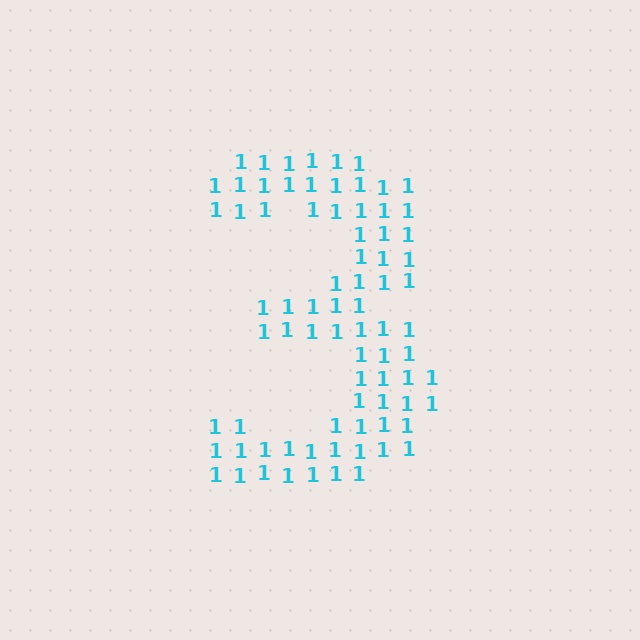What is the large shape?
The large shape is the digit 3.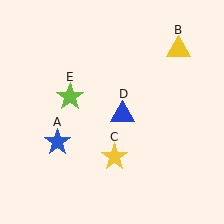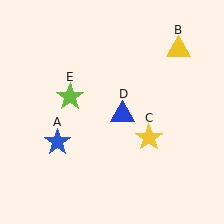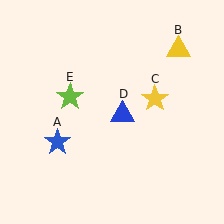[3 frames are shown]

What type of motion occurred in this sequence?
The yellow star (object C) rotated counterclockwise around the center of the scene.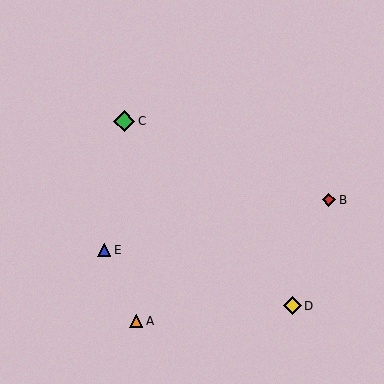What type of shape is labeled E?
Shape E is a blue triangle.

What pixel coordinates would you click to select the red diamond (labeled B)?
Click at (329, 200) to select the red diamond B.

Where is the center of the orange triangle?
The center of the orange triangle is at (136, 321).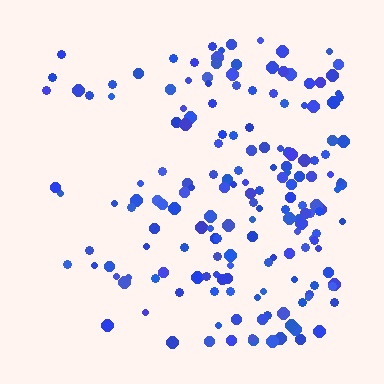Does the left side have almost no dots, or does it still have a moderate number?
Still a moderate number, just noticeably fewer than the right.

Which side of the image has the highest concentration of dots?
The right.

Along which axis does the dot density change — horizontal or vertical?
Horizontal.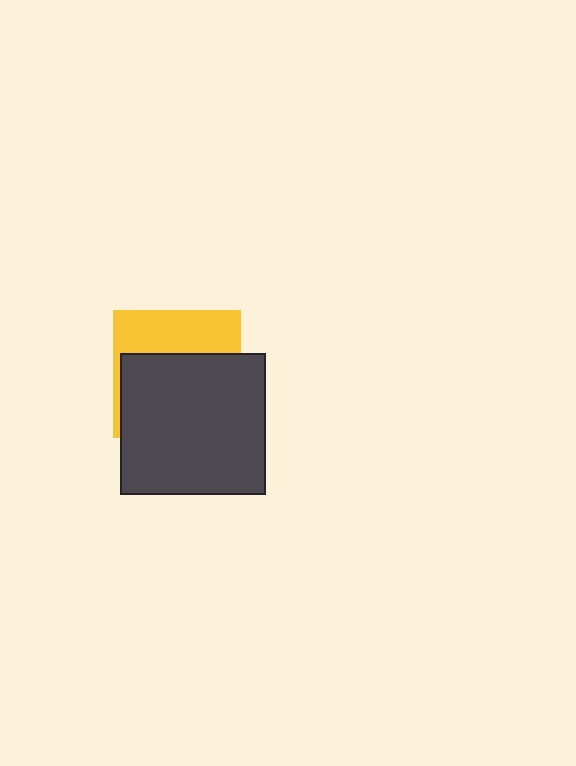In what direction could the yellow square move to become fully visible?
The yellow square could move up. That would shift it out from behind the dark gray rectangle entirely.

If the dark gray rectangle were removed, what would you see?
You would see the complete yellow square.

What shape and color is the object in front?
The object in front is a dark gray rectangle.